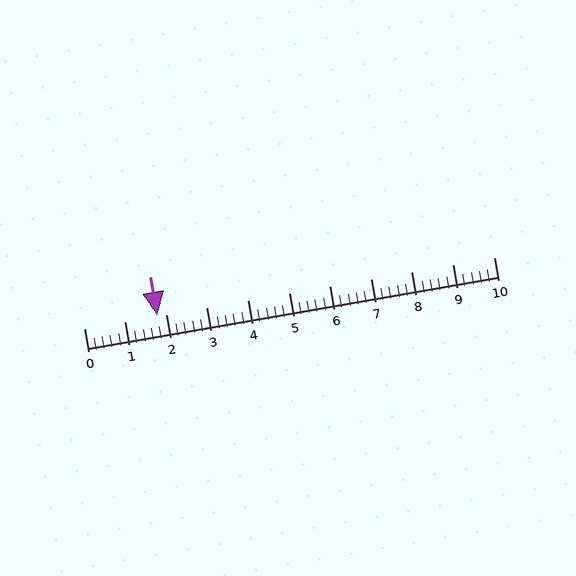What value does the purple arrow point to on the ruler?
The purple arrow points to approximately 1.8.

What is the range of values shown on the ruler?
The ruler shows values from 0 to 10.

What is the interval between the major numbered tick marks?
The major tick marks are spaced 1 units apart.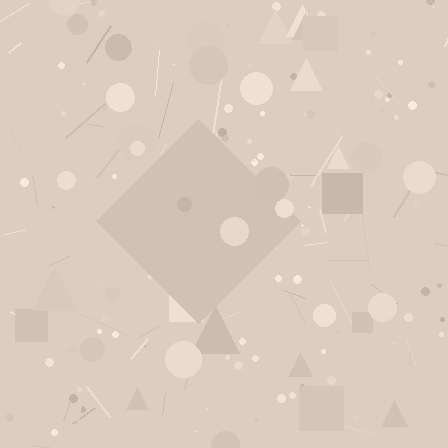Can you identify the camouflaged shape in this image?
The camouflaged shape is a diamond.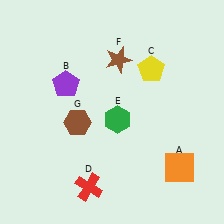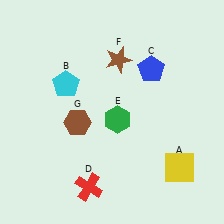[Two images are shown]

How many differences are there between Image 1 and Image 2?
There are 3 differences between the two images.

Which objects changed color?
A changed from orange to yellow. B changed from purple to cyan. C changed from yellow to blue.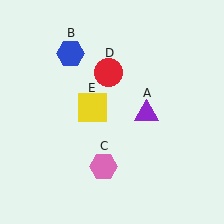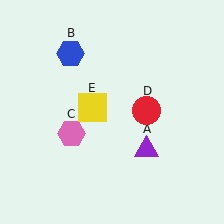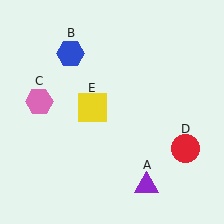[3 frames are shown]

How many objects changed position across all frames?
3 objects changed position: purple triangle (object A), pink hexagon (object C), red circle (object D).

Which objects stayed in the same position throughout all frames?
Blue hexagon (object B) and yellow square (object E) remained stationary.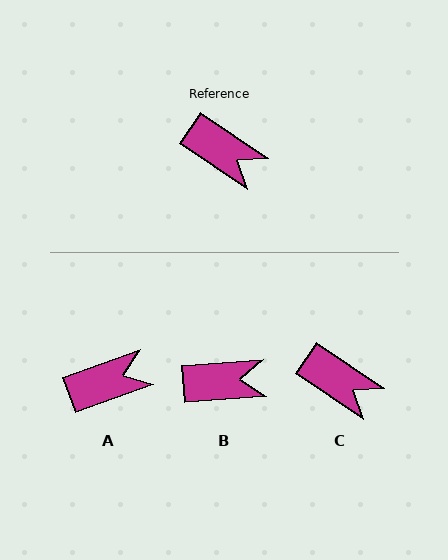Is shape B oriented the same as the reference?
No, it is off by about 38 degrees.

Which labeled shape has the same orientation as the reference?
C.